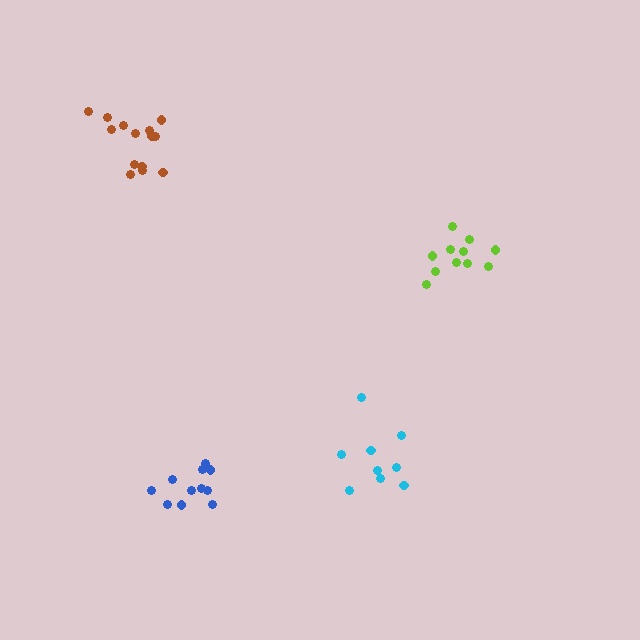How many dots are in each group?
Group 1: 11 dots, Group 2: 11 dots, Group 3: 9 dots, Group 4: 14 dots (45 total).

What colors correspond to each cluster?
The clusters are colored: blue, lime, cyan, brown.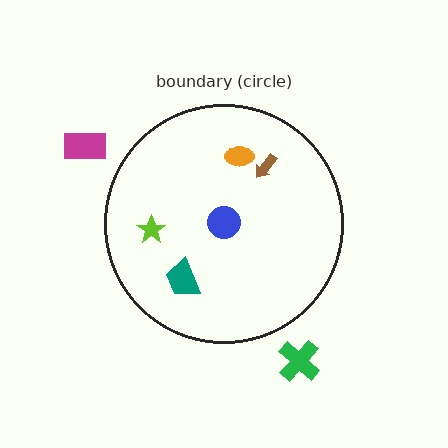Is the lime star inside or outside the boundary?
Inside.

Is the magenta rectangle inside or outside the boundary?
Outside.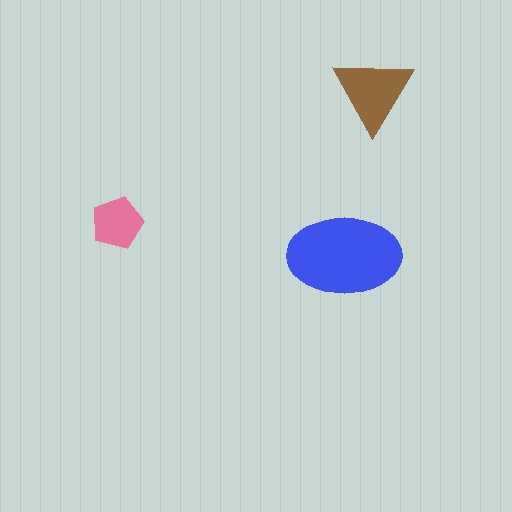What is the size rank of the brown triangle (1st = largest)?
2nd.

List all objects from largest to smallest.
The blue ellipse, the brown triangle, the pink pentagon.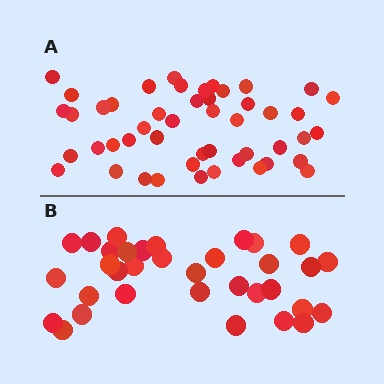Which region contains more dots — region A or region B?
Region A (the top region) has more dots.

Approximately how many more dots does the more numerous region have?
Region A has approximately 15 more dots than region B.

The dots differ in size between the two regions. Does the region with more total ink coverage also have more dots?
No. Region B has more total ink coverage because its dots are larger, but region A actually contains more individual dots. Total area can be misleading — the number of items is what matters here.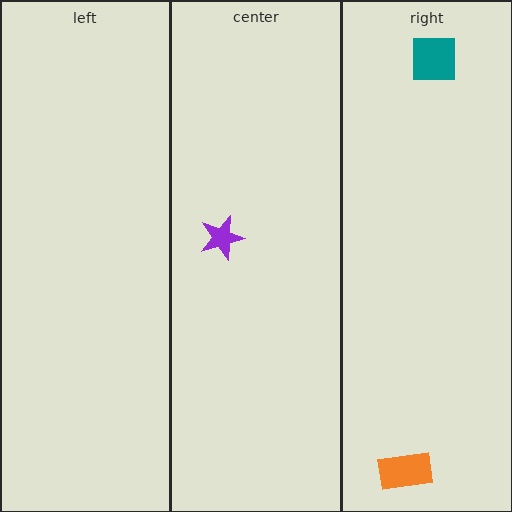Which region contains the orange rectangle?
The right region.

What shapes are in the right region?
The orange rectangle, the teal square.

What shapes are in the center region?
The purple star.